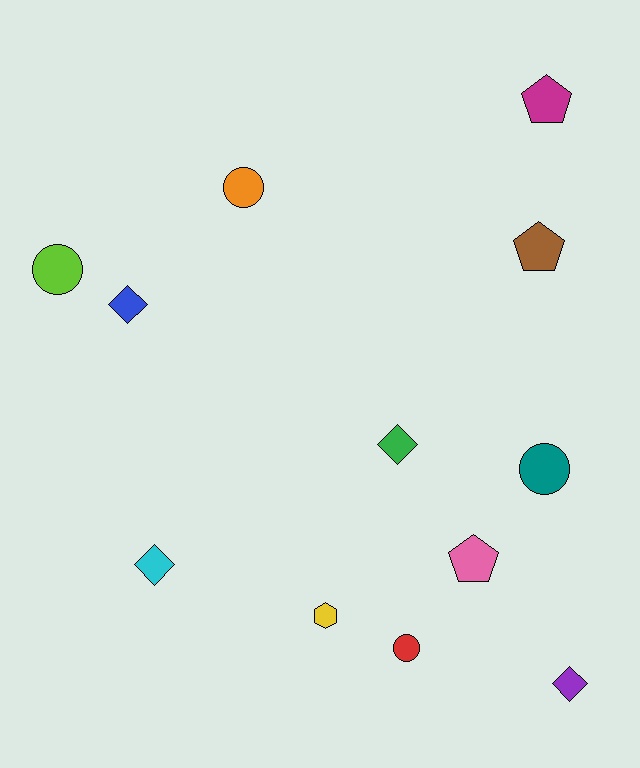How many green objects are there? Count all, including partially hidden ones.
There is 1 green object.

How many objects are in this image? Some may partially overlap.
There are 12 objects.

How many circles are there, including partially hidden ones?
There are 4 circles.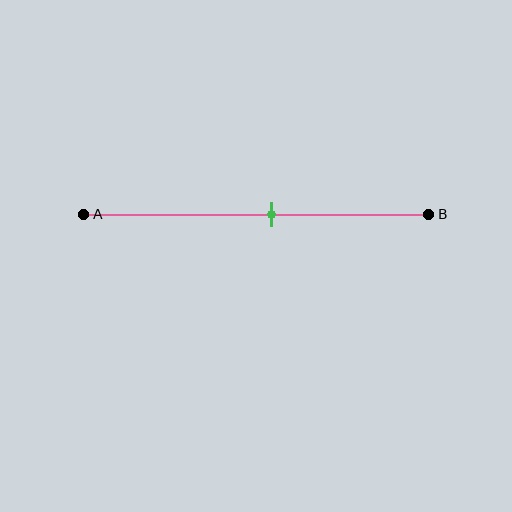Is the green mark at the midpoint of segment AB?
No, the mark is at about 55% from A, not at the 50% midpoint.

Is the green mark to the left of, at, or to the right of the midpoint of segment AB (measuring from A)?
The green mark is to the right of the midpoint of segment AB.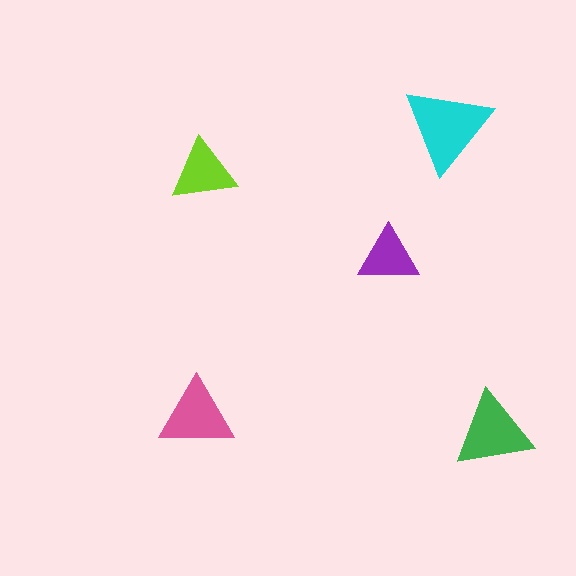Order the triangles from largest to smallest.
the cyan one, the green one, the pink one, the lime one, the purple one.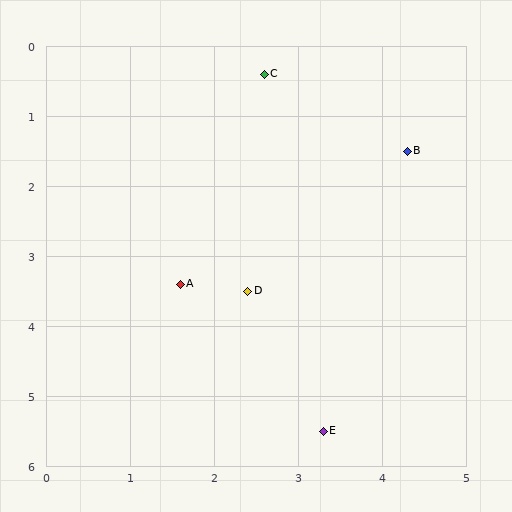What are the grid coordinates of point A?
Point A is at approximately (1.6, 3.4).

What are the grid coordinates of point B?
Point B is at approximately (4.3, 1.5).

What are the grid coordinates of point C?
Point C is at approximately (2.6, 0.4).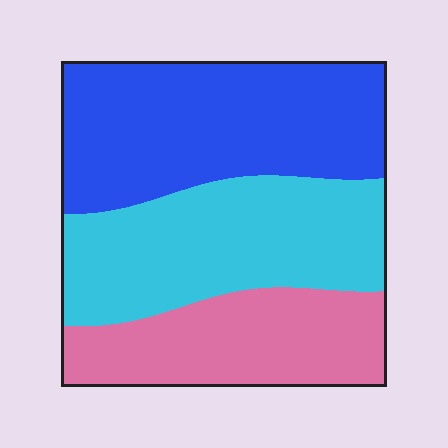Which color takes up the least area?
Pink, at roughly 25%.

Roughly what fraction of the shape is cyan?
Cyan takes up between a quarter and a half of the shape.